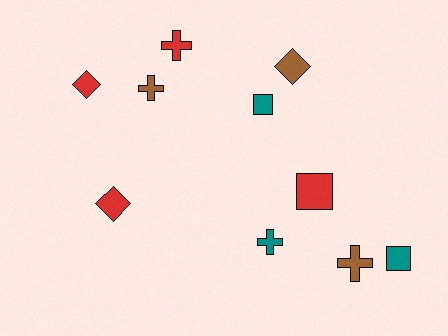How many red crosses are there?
There is 1 red cross.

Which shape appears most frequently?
Cross, with 4 objects.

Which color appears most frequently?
Red, with 4 objects.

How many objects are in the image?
There are 10 objects.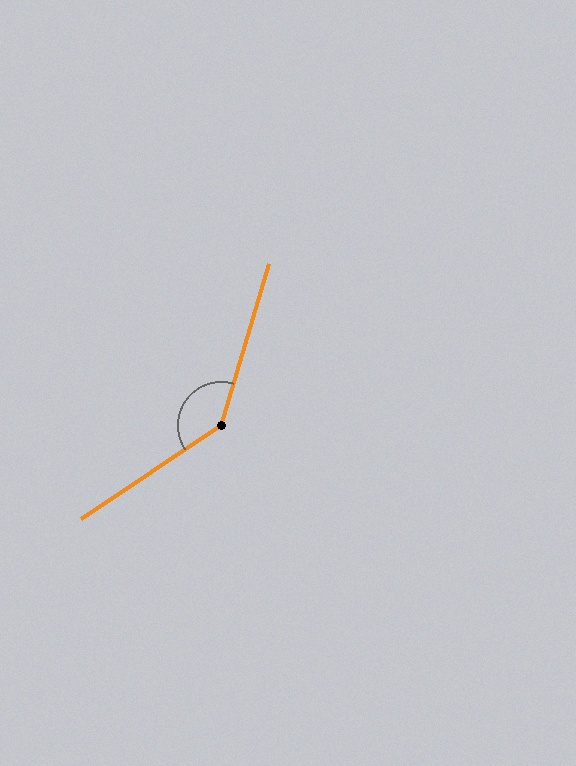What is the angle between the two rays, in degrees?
Approximately 140 degrees.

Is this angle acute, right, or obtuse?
It is obtuse.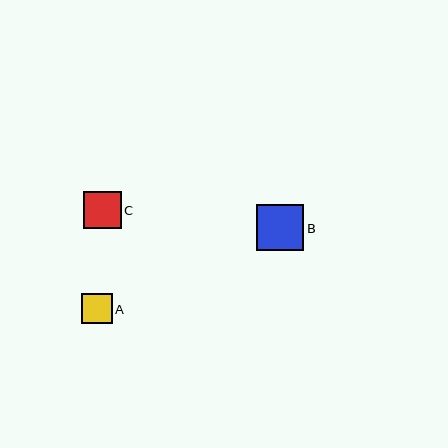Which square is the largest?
Square B is the largest with a size of approximately 47 pixels.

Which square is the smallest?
Square A is the smallest with a size of approximately 31 pixels.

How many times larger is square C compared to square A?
Square C is approximately 1.2 times the size of square A.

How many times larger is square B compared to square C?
Square B is approximately 1.2 times the size of square C.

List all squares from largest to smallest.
From largest to smallest: B, C, A.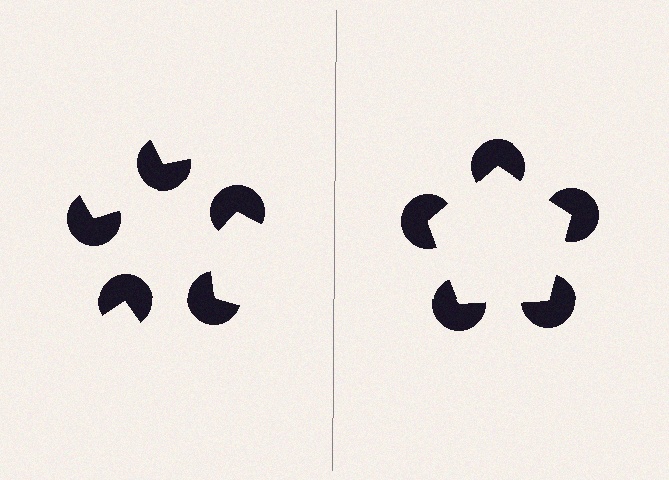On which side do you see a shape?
An illusory pentagon appears on the right side. On the left side the wedge cuts are rotated, so no coherent shape forms.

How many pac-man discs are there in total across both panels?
10 — 5 on each side.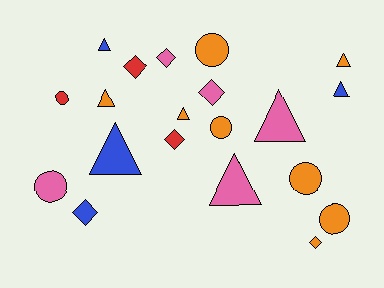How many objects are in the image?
There are 20 objects.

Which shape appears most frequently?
Triangle, with 8 objects.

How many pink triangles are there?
There are 2 pink triangles.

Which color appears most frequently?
Orange, with 8 objects.